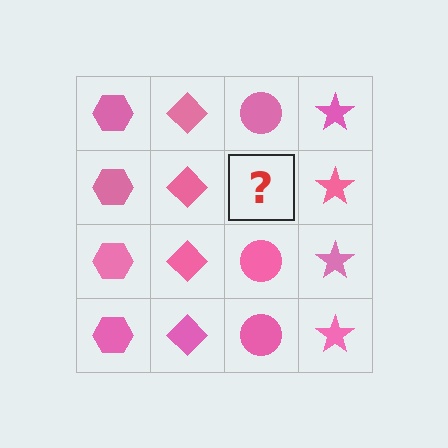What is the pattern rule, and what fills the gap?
The rule is that each column has a consistent shape. The gap should be filled with a pink circle.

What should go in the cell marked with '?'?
The missing cell should contain a pink circle.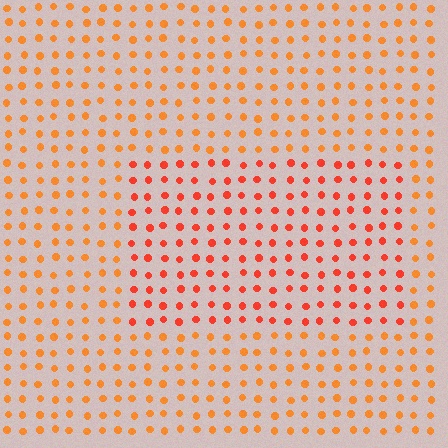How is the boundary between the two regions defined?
The boundary is defined purely by a slight shift in hue (about 23 degrees). Spacing, size, and orientation are identical on both sides.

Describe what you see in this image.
The image is filled with small orange elements in a uniform arrangement. A rectangle-shaped region is visible where the elements are tinted to a slightly different hue, forming a subtle color boundary.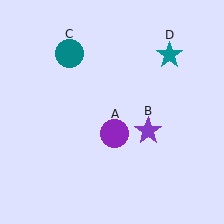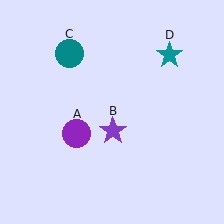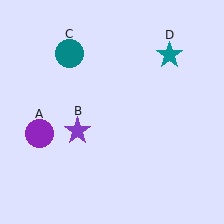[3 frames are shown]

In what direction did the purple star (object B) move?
The purple star (object B) moved left.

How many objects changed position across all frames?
2 objects changed position: purple circle (object A), purple star (object B).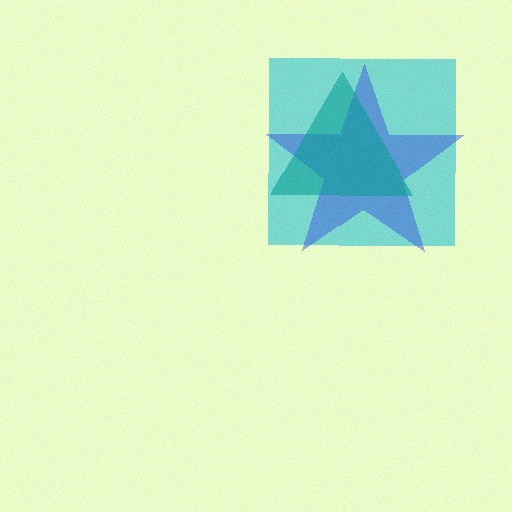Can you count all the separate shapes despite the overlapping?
Yes, there are 3 separate shapes.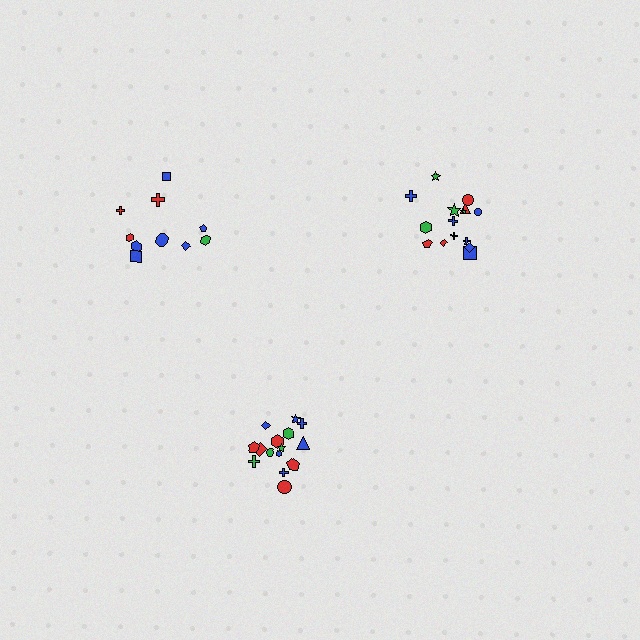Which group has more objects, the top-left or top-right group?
The top-right group.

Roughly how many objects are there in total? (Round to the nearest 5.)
Roughly 40 objects in total.